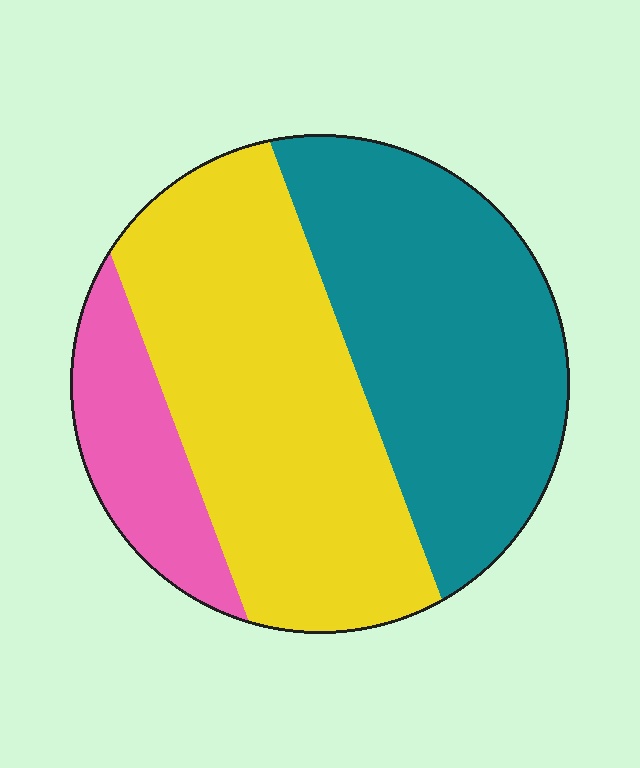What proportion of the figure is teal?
Teal takes up about two fifths (2/5) of the figure.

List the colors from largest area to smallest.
From largest to smallest: yellow, teal, pink.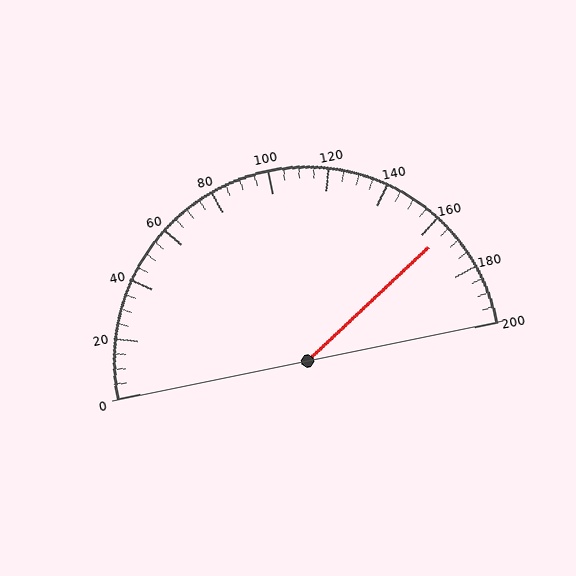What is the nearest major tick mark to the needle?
The nearest major tick mark is 160.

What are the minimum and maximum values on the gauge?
The gauge ranges from 0 to 200.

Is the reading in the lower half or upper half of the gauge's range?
The reading is in the upper half of the range (0 to 200).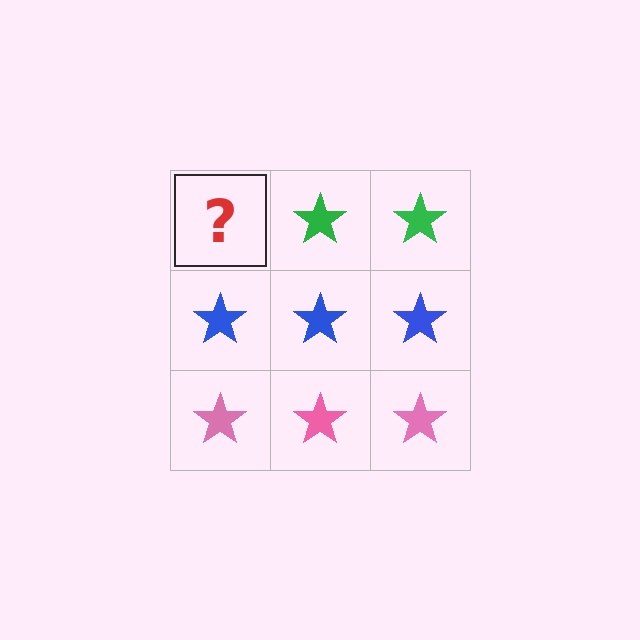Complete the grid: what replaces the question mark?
The question mark should be replaced with a green star.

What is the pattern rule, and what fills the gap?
The rule is that each row has a consistent color. The gap should be filled with a green star.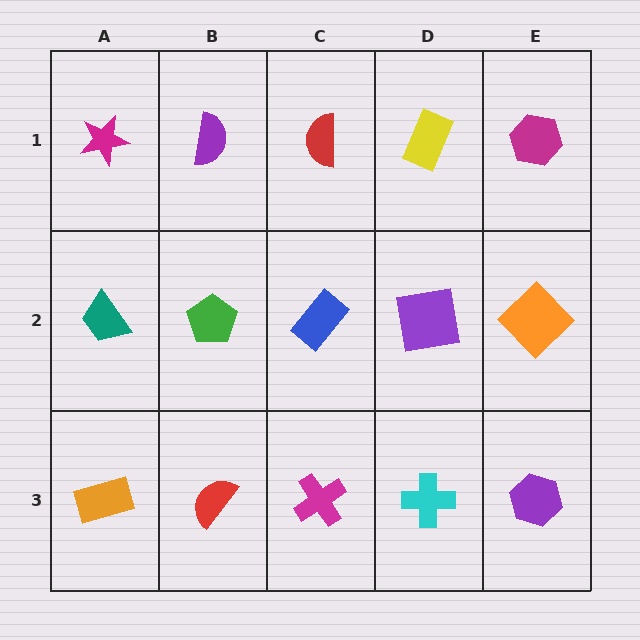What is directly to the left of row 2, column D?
A blue rectangle.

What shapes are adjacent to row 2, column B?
A purple semicircle (row 1, column B), a red semicircle (row 3, column B), a teal trapezoid (row 2, column A), a blue rectangle (row 2, column C).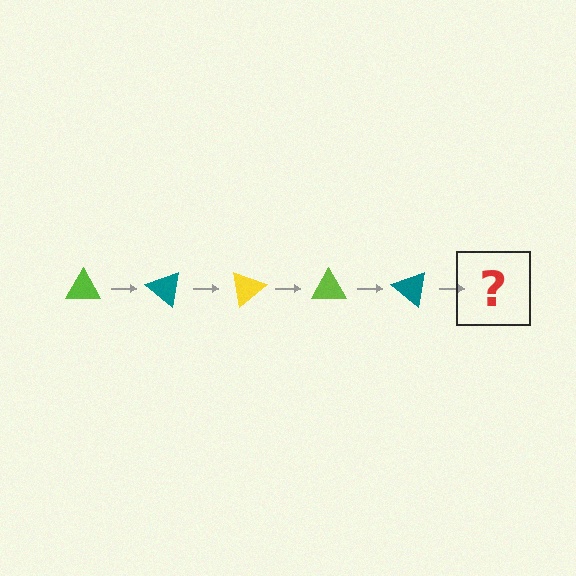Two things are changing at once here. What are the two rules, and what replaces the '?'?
The two rules are that it rotates 40 degrees each step and the color cycles through lime, teal, and yellow. The '?' should be a yellow triangle, rotated 200 degrees from the start.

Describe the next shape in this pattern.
It should be a yellow triangle, rotated 200 degrees from the start.